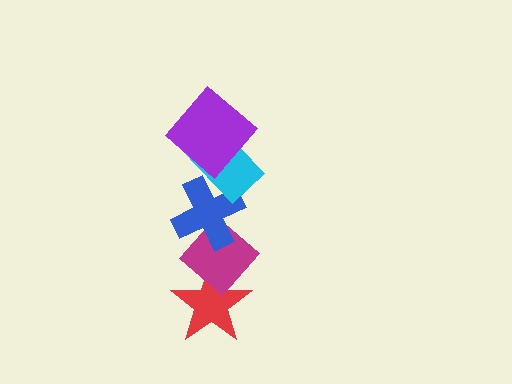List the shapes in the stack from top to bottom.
From top to bottom: the purple diamond, the cyan rectangle, the blue cross, the magenta diamond, the red star.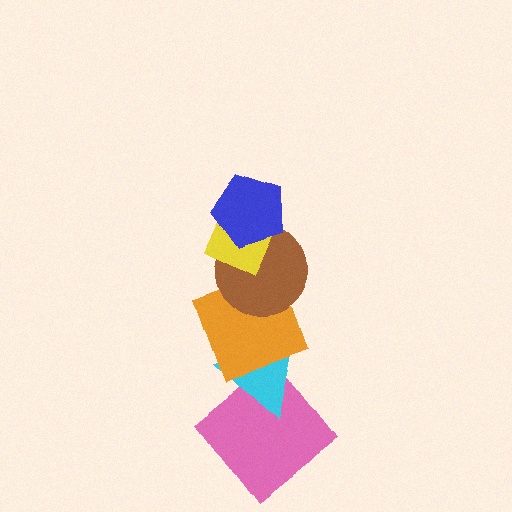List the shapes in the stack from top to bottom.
From top to bottom: the blue pentagon, the yellow diamond, the brown circle, the orange square, the cyan triangle, the pink diamond.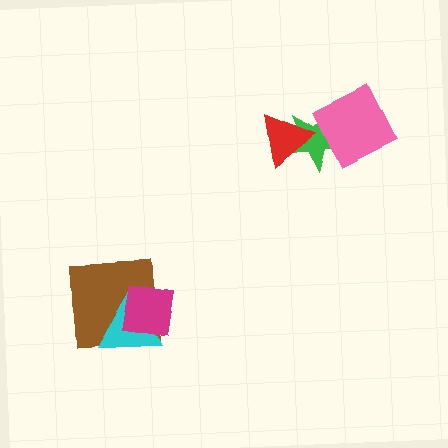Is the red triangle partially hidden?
No, no other shape covers it.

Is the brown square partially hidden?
Yes, it is partially covered by another shape.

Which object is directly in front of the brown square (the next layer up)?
The cyan triangle is directly in front of the brown square.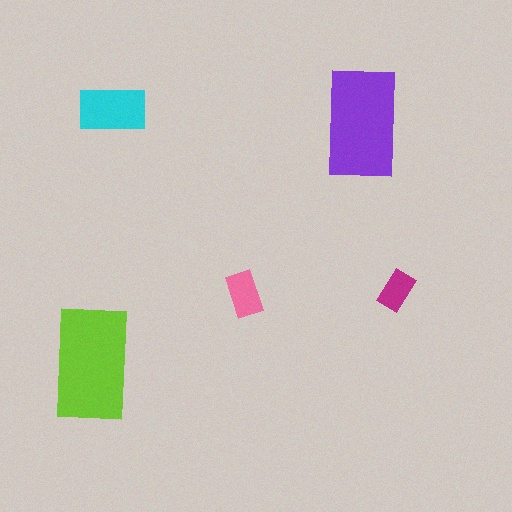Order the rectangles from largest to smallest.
the lime one, the purple one, the cyan one, the pink one, the magenta one.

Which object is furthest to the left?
The lime rectangle is leftmost.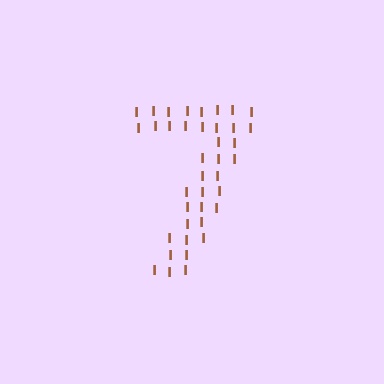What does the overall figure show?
The overall figure shows the digit 7.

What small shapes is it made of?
It is made of small letter I's.